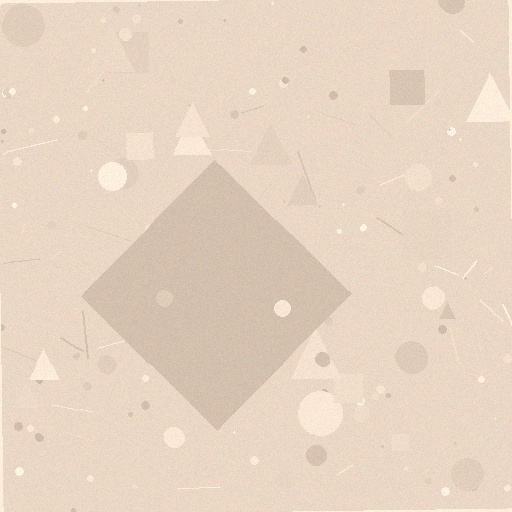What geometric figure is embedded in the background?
A diamond is embedded in the background.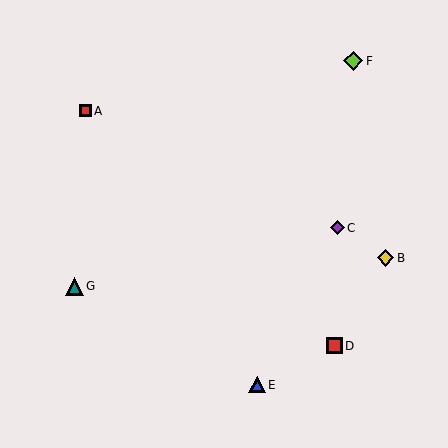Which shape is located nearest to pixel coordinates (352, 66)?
The lime diamond (labeled F) at (353, 61) is nearest to that location.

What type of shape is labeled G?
Shape G is a teal triangle.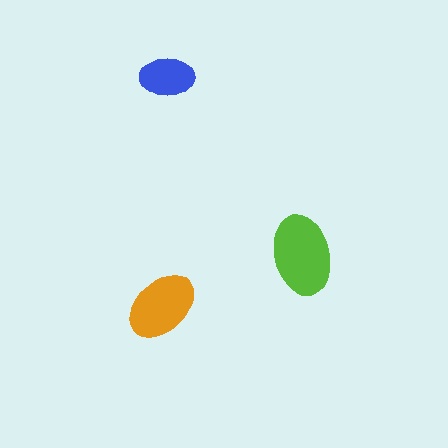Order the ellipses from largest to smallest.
the lime one, the orange one, the blue one.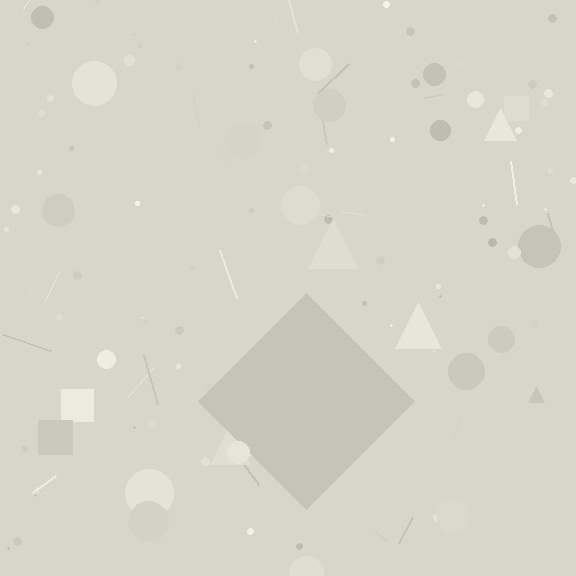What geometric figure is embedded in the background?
A diamond is embedded in the background.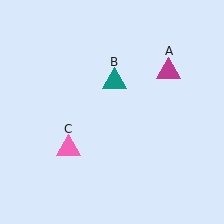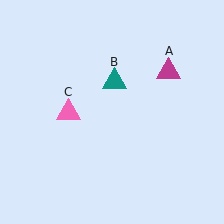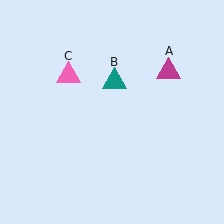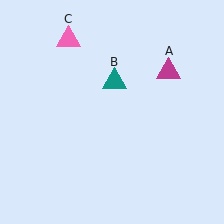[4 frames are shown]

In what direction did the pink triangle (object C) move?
The pink triangle (object C) moved up.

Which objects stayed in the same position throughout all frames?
Magenta triangle (object A) and teal triangle (object B) remained stationary.